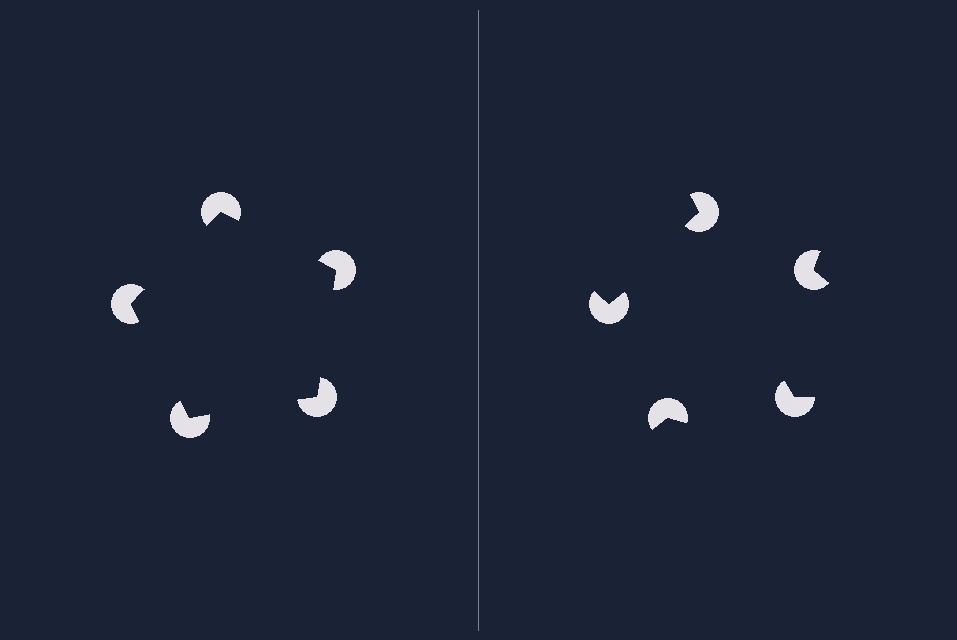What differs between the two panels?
The pac-man discs are positioned identically on both sides; only the wedge orientations differ. On the left they align to a pentagon; on the right they are misaligned.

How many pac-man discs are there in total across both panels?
10 — 5 on each side.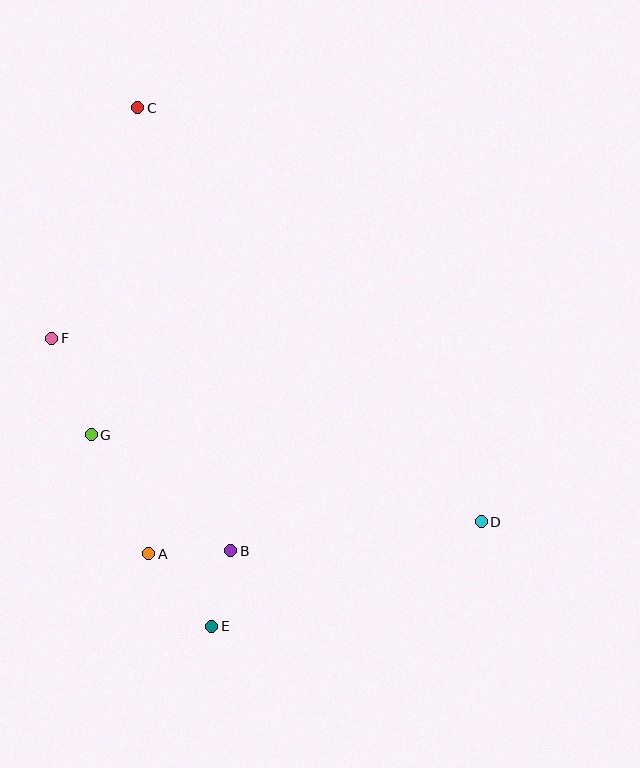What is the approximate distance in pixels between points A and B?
The distance between A and B is approximately 82 pixels.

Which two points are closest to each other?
Points B and E are closest to each other.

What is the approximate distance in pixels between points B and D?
The distance between B and D is approximately 252 pixels.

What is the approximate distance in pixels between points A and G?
The distance between A and G is approximately 132 pixels.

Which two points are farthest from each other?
Points C and D are farthest from each other.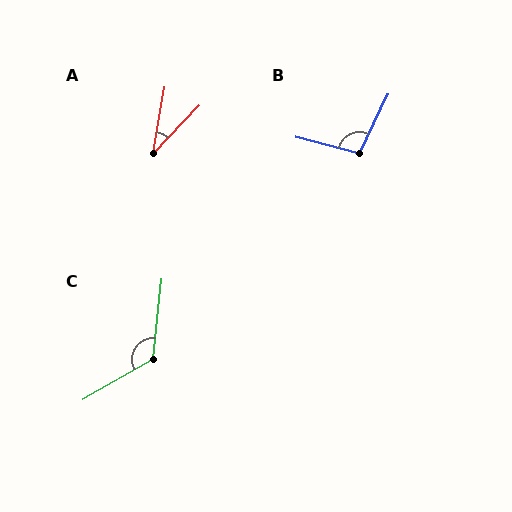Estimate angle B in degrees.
Approximately 101 degrees.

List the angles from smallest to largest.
A (34°), B (101°), C (126°).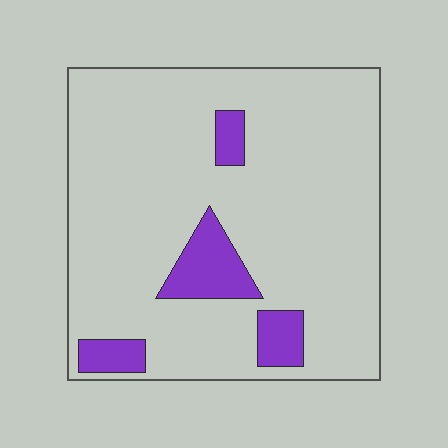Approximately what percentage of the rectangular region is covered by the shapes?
Approximately 10%.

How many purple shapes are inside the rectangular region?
4.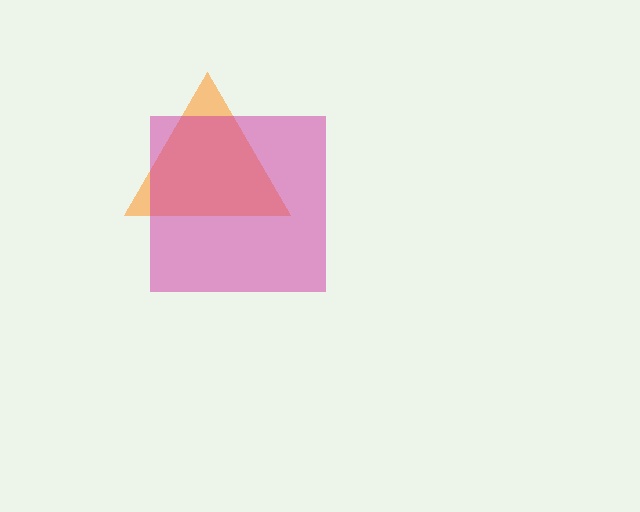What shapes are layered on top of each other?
The layered shapes are: an orange triangle, a magenta square.